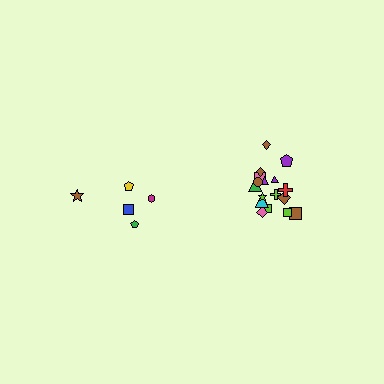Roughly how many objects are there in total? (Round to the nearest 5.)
Roughly 25 objects in total.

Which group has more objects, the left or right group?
The right group.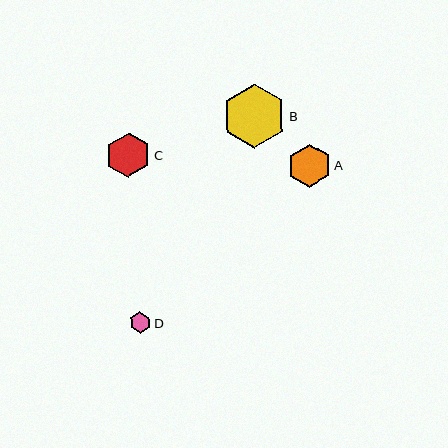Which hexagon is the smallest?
Hexagon D is the smallest with a size of approximately 21 pixels.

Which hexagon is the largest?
Hexagon B is the largest with a size of approximately 64 pixels.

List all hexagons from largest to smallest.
From largest to smallest: B, C, A, D.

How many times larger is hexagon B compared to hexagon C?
Hexagon B is approximately 1.4 times the size of hexagon C.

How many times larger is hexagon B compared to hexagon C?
Hexagon B is approximately 1.4 times the size of hexagon C.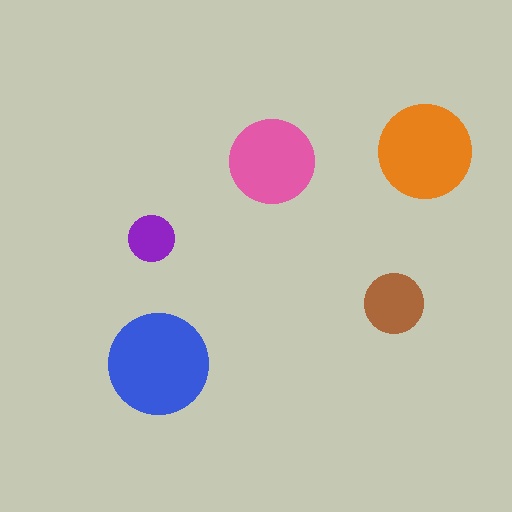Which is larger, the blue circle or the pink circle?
The blue one.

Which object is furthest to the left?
The purple circle is leftmost.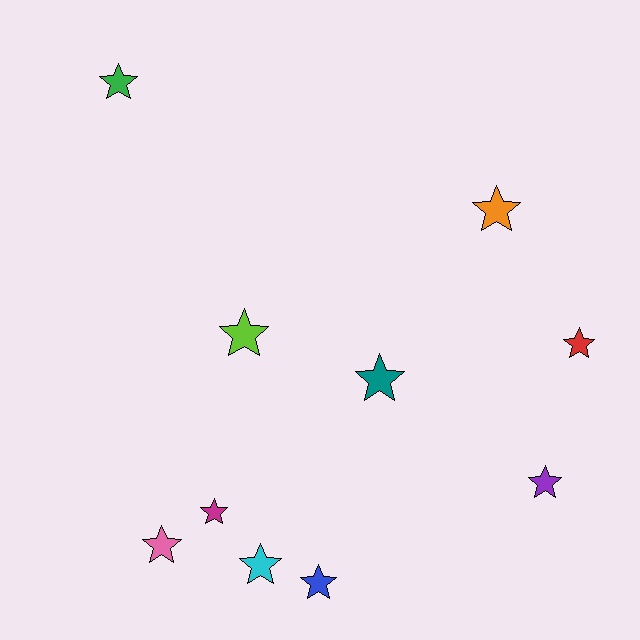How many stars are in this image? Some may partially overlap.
There are 10 stars.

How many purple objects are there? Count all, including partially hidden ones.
There is 1 purple object.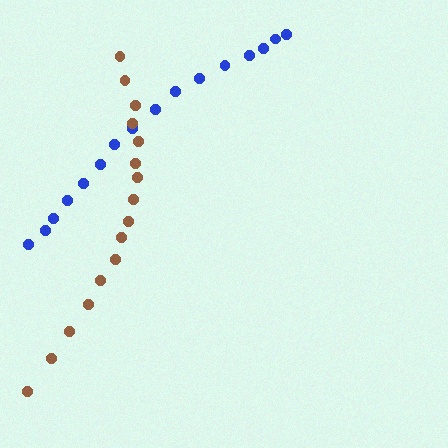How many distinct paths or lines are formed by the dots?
There are 2 distinct paths.